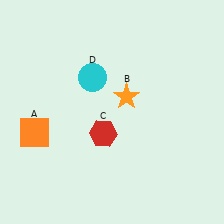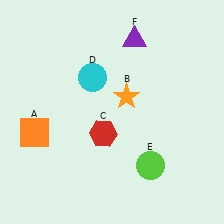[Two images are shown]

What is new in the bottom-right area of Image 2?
A lime circle (E) was added in the bottom-right area of Image 2.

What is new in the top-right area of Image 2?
A purple triangle (F) was added in the top-right area of Image 2.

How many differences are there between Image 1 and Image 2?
There are 2 differences between the two images.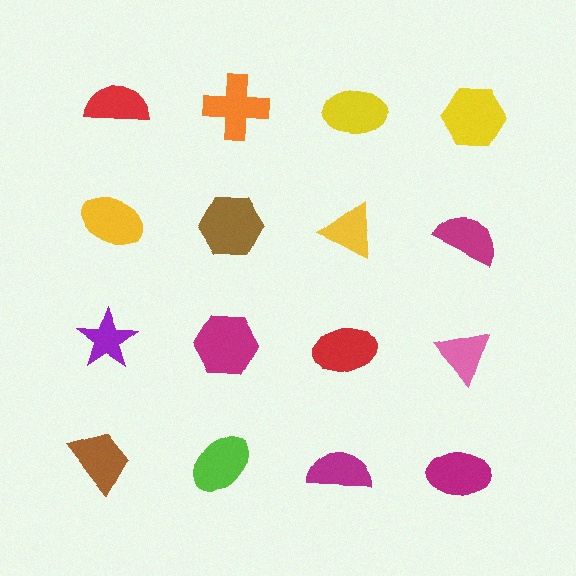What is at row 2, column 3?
A yellow triangle.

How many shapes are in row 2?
4 shapes.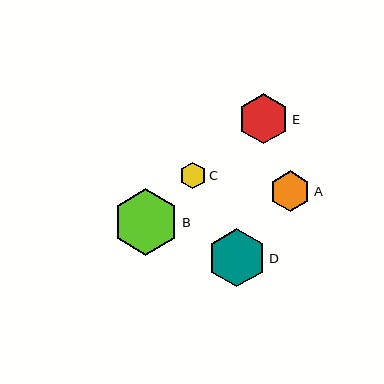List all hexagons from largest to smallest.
From largest to smallest: B, D, E, A, C.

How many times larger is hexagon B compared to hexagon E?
Hexagon B is approximately 1.3 times the size of hexagon E.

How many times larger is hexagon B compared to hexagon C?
Hexagon B is approximately 2.5 times the size of hexagon C.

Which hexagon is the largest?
Hexagon B is the largest with a size of approximately 67 pixels.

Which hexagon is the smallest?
Hexagon C is the smallest with a size of approximately 27 pixels.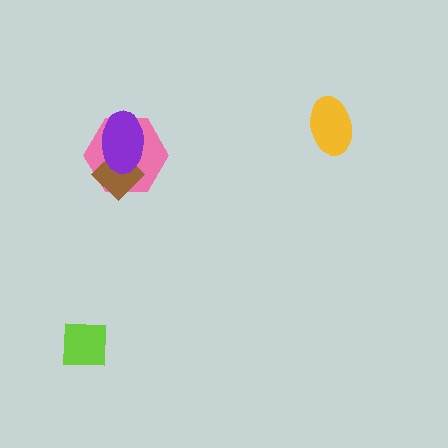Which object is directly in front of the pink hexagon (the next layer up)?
The brown diamond is directly in front of the pink hexagon.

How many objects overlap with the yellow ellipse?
0 objects overlap with the yellow ellipse.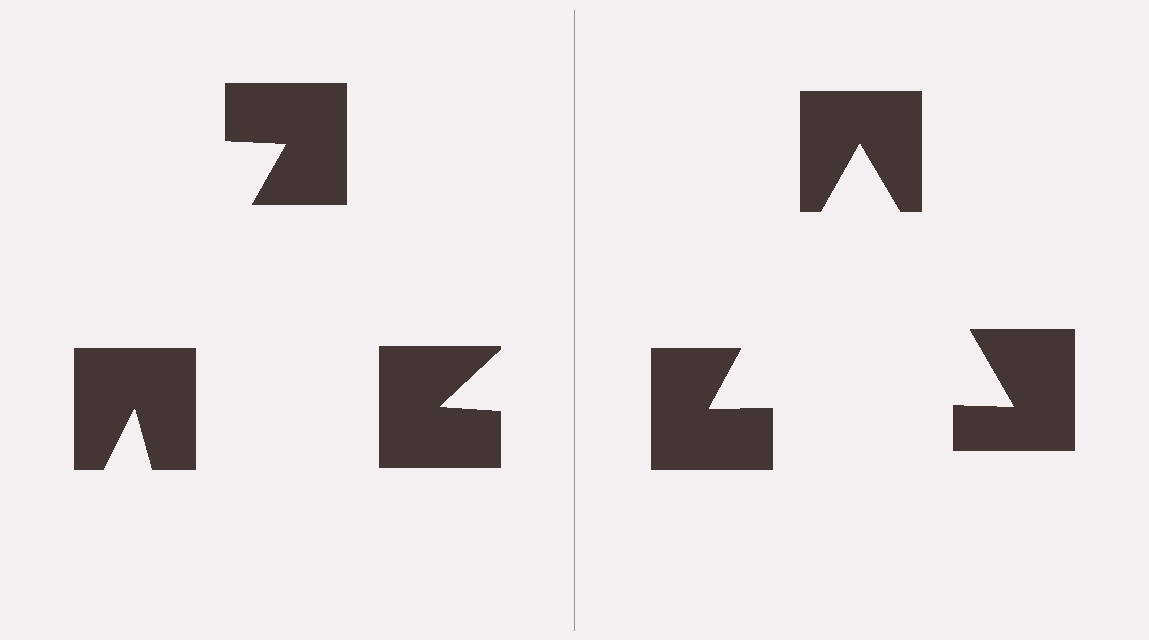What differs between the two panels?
The notched squares are positioned identically on both sides; only the wedge orientations differ. On the right they align to a triangle; on the left they are misaligned.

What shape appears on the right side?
An illusory triangle.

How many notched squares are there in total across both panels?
6 — 3 on each side.